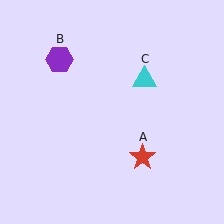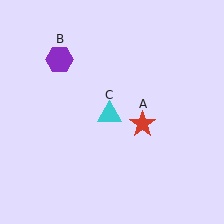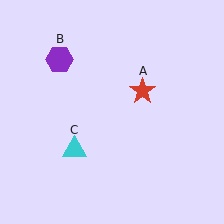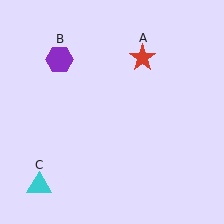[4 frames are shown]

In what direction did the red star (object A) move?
The red star (object A) moved up.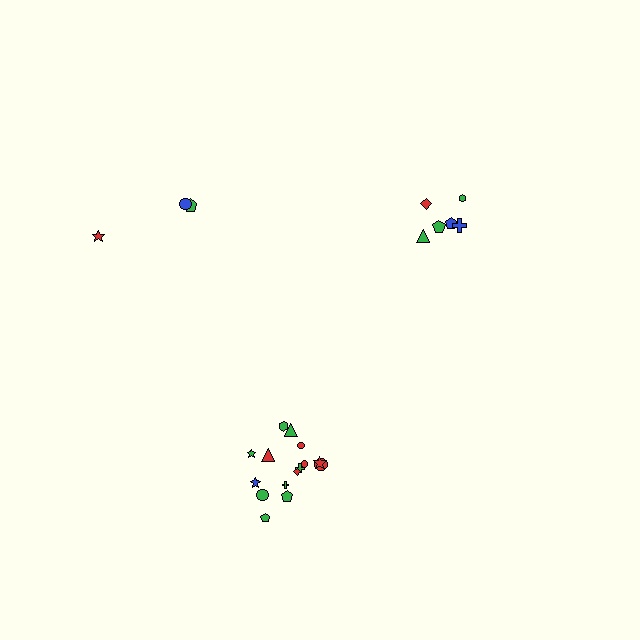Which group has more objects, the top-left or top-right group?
The top-right group.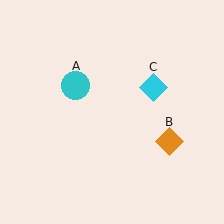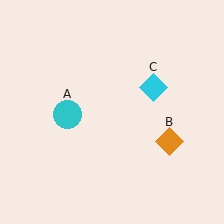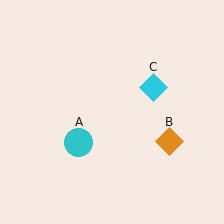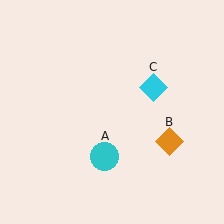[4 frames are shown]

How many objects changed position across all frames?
1 object changed position: cyan circle (object A).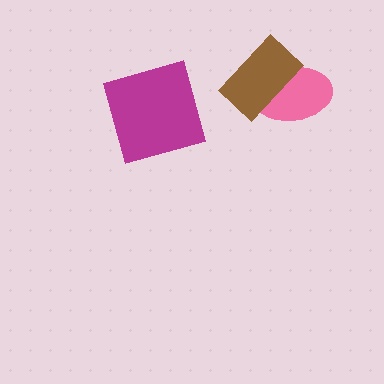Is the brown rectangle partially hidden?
No, no other shape covers it.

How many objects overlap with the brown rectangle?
1 object overlaps with the brown rectangle.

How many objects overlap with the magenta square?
0 objects overlap with the magenta square.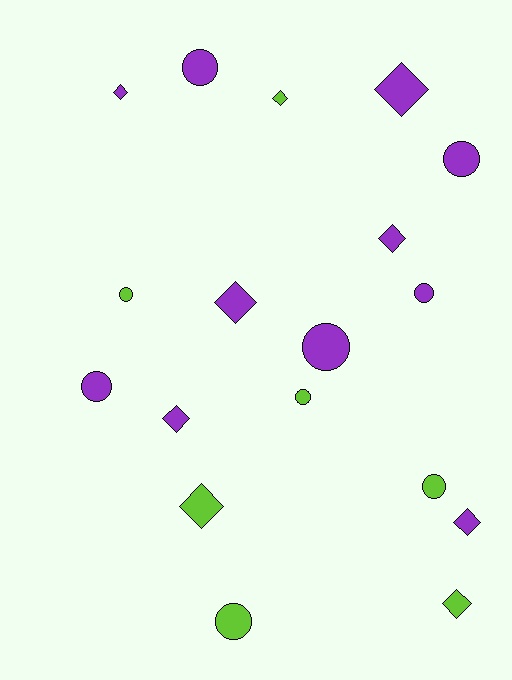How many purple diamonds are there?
There are 6 purple diamonds.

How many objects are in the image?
There are 18 objects.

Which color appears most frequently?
Purple, with 11 objects.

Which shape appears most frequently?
Diamond, with 9 objects.